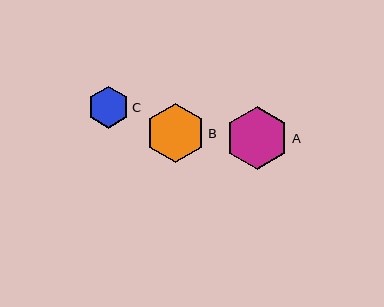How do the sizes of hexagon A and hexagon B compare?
Hexagon A and hexagon B are approximately the same size.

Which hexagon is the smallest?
Hexagon C is the smallest with a size of approximately 42 pixels.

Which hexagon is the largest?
Hexagon A is the largest with a size of approximately 63 pixels.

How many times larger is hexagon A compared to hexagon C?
Hexagon A is approximately 1.5 times the size of hexagon C.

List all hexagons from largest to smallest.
From largest to smallest: A, B, C.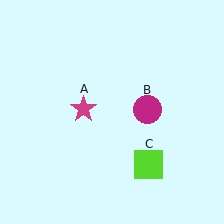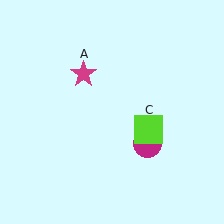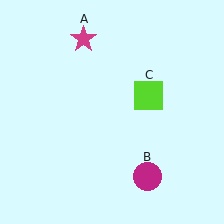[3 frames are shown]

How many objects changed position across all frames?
3 objects changed position: magenta star (object A), magenta circle (object B), lime square (object C).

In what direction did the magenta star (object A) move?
The magenta star (object A) moved up.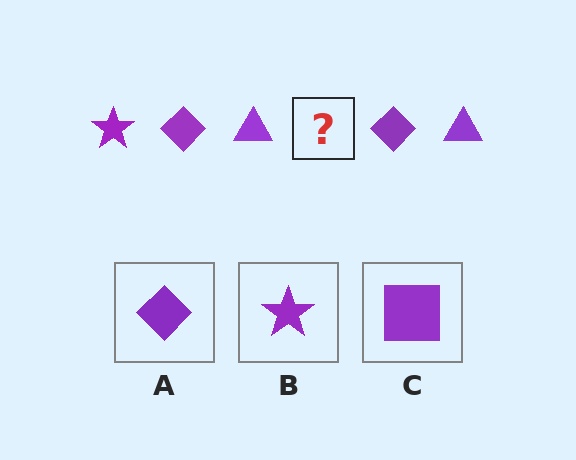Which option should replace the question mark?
Option B.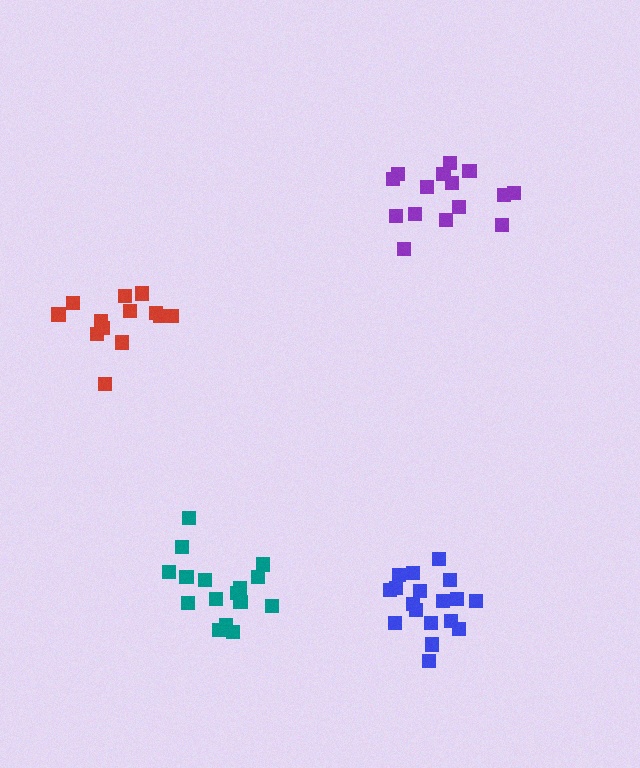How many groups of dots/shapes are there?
There are 4 groups.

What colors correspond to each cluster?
The clusters are colored: purple, red, teal, blue.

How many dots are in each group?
Group 1: 15 dots, Group 2: 13 dots, Group 3: 16 dots, Group 4: 18 dots (62 total).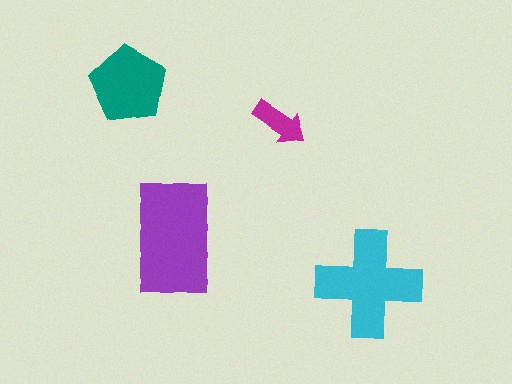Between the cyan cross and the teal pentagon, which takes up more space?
The cyan cross.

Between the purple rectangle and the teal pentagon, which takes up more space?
The purple rectangle.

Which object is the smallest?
The magenta arrow.